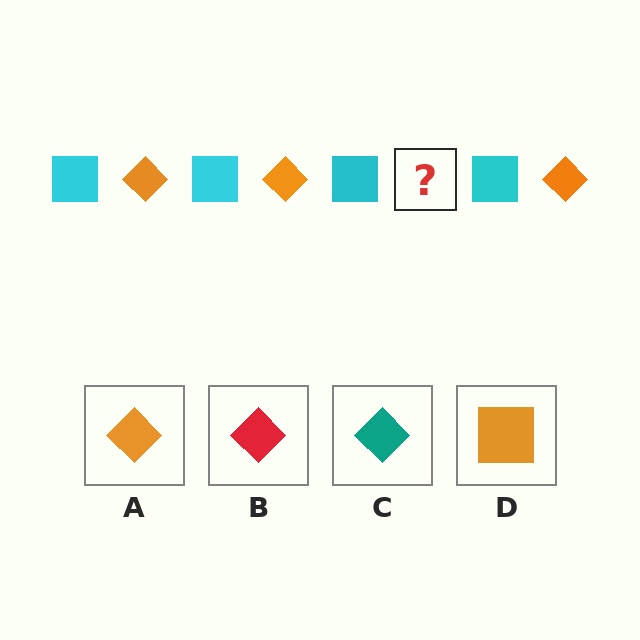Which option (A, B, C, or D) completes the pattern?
A.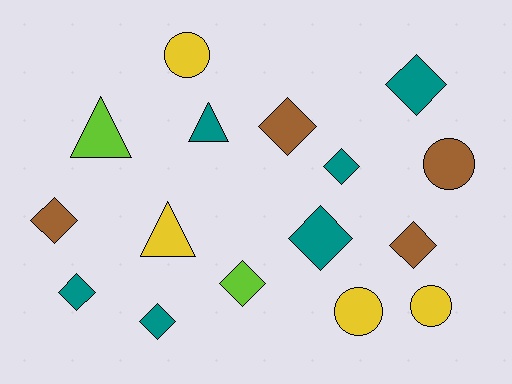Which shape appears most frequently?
Diamond, with 9 objects.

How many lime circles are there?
There are no lime circles.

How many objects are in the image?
There are 16 objects.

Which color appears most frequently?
Teal, with 6 objects.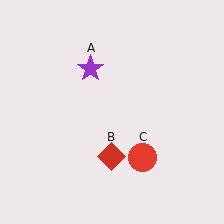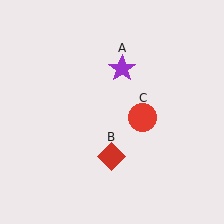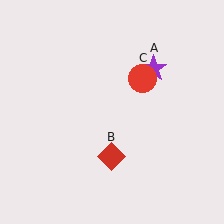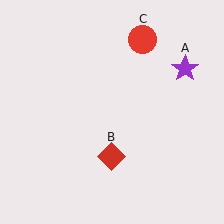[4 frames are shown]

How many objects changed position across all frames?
2 objects changed position: purple star (object A), red circle (object C).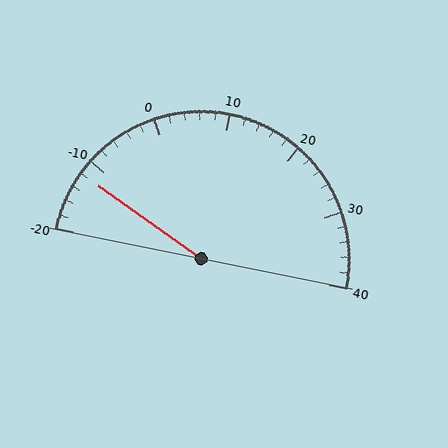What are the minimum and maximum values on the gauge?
The gauge ranges from -20 to 40.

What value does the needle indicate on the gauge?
The needle indicates approximately -12.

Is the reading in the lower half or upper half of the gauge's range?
The reading is in the lower half of the range (-20 to 40).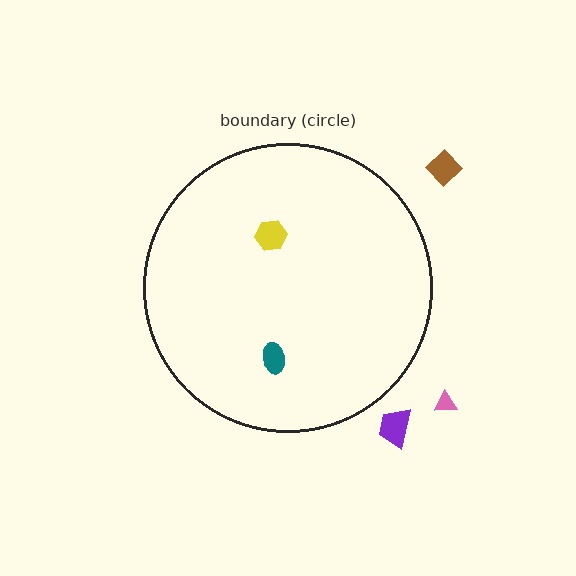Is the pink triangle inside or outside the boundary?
Outside.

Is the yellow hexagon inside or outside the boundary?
Inside.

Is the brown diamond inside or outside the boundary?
Outside.